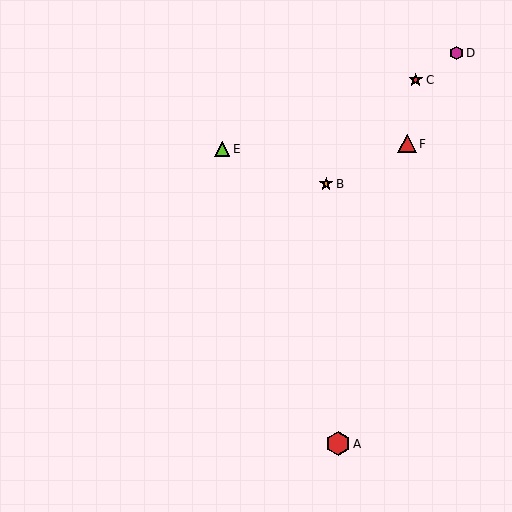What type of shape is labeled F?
Shape F is a red triangle.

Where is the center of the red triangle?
The center of the red triangle is at (407, 144).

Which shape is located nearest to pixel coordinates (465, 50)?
The magenta hexagon (labeled D) at (456, 53) is nearest to that location.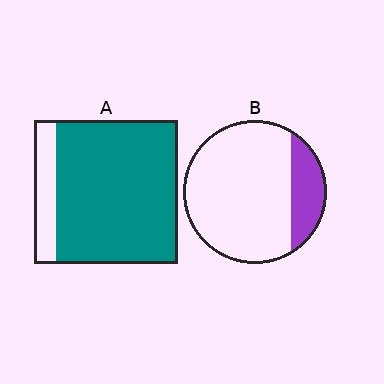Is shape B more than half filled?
No.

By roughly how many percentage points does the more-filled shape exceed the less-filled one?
By roughly 65 percentage points (A over B).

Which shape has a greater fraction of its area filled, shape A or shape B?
Shape A.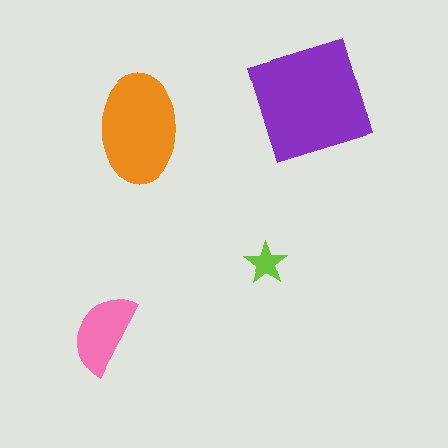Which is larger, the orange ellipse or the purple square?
The purple square.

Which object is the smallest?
The lime star.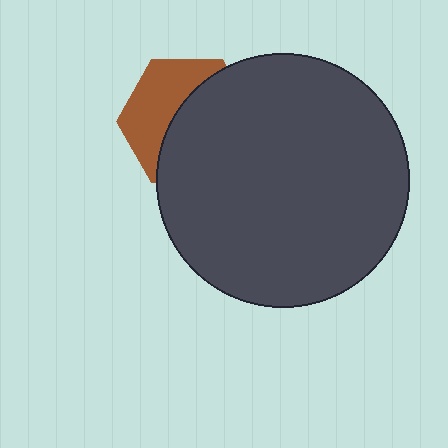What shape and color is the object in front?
The object in front is a dark gray circle.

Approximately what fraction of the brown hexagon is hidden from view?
Roughly 58% of the brown hexagon is hidden behind the dark gray circle.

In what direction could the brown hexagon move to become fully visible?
The brown hexagon could move left. That would shift it out from behind the dark gray circle entirely.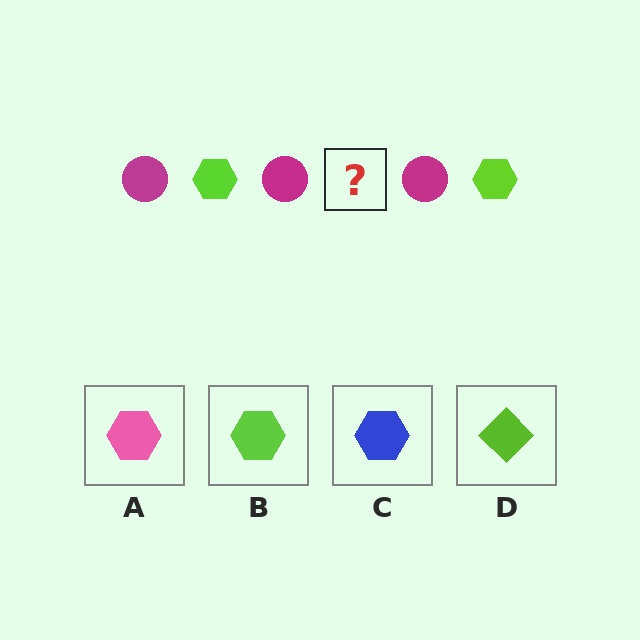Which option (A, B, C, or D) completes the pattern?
B.